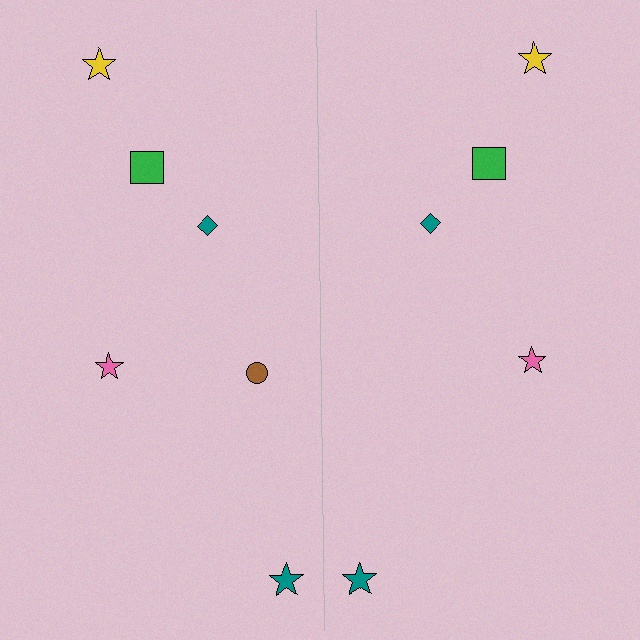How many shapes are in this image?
There are 11 shapes in this image.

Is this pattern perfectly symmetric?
No, the pattern is not perfectly symmetric. A brown circle is missing from the right side.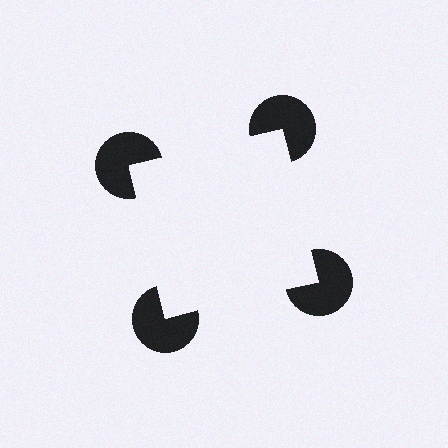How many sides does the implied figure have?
4 sides.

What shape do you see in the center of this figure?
An illusory square — its edges are inferred from the aligned wedge cuts in the pac-man discs, not physically drawn.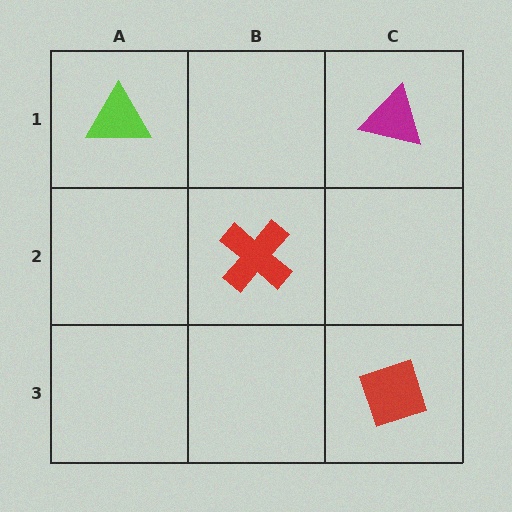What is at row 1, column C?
A magenta triangle.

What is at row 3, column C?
A red diamond.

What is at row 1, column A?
A lime triangle.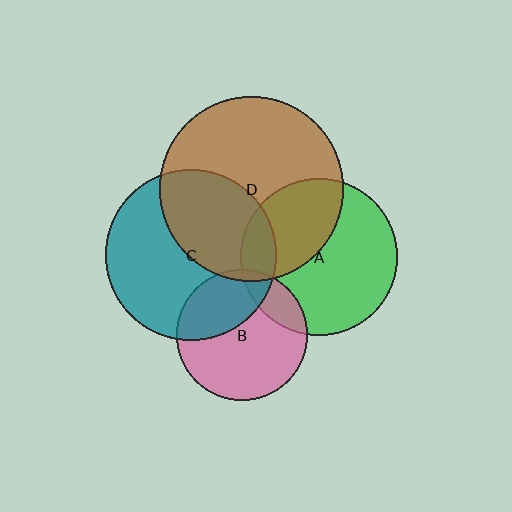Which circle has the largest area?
Circle D (brown).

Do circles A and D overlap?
Yes.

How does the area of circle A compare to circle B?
Approximately 1.4 times.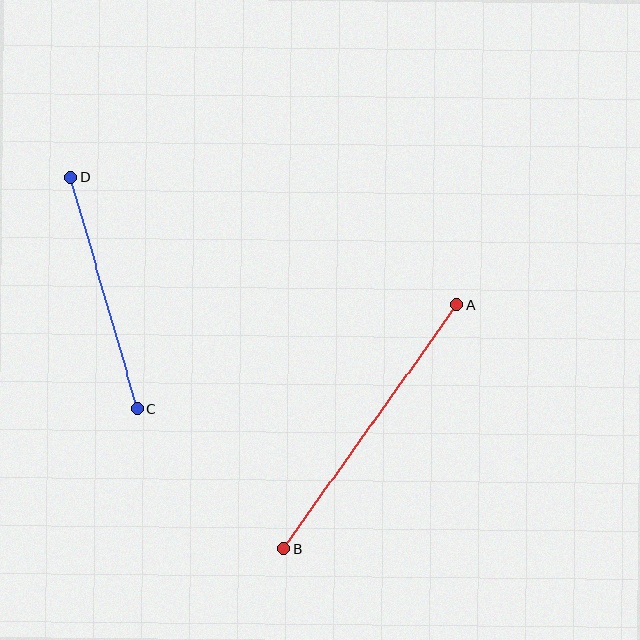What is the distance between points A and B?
The distance is approximately 299 pixels.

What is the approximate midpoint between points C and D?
The midpoint is at approximately (104, 293) pixels.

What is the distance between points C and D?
The distance is approximately 242 pixels.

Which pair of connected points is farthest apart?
Points A and B are farthest apart.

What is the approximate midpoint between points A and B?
The midpoint is at approximately (370, 427) pixels.